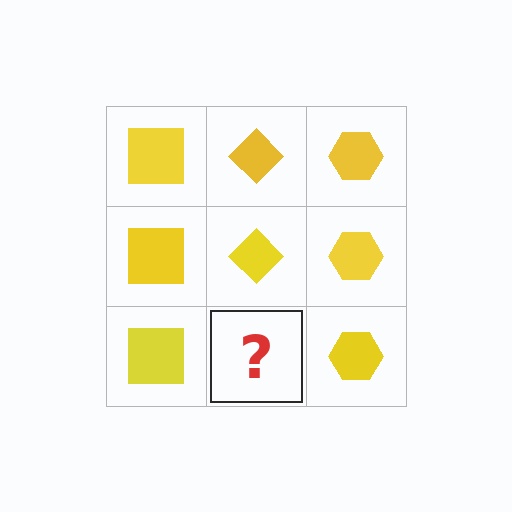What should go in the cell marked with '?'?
The missing cell should contain a yellow diamond.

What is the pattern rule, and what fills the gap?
The rule is that each column has a consistent shape. The gap should be filled with a yellow diamond.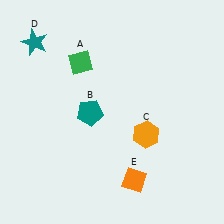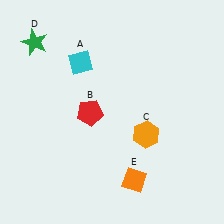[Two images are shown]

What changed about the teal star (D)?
In Image 1, D is teal. In Image 2, it changed to green.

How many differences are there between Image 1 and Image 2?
There are 3 differences between the two images.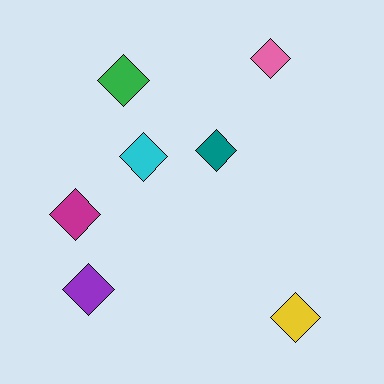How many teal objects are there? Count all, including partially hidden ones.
There is 1 teal object.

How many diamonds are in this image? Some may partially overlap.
There are 7 diamonds.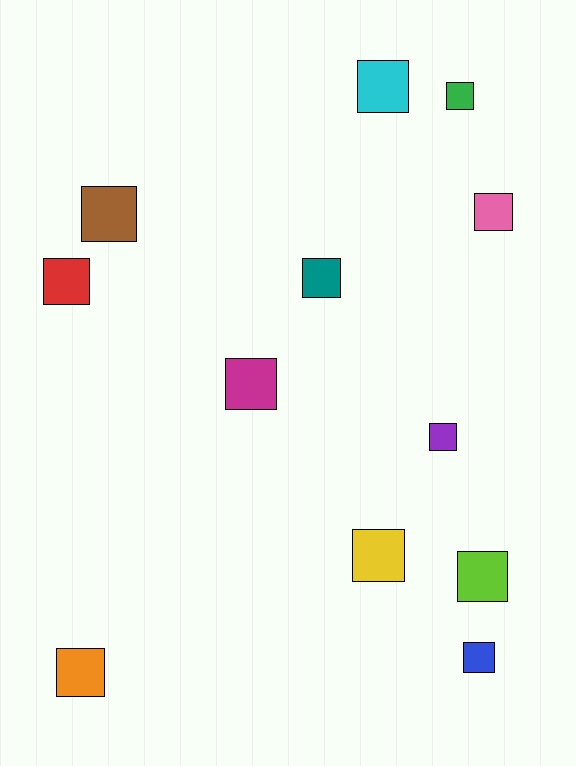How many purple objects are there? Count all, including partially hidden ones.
There is 1 purple object.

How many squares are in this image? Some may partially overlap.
There are 12 squares.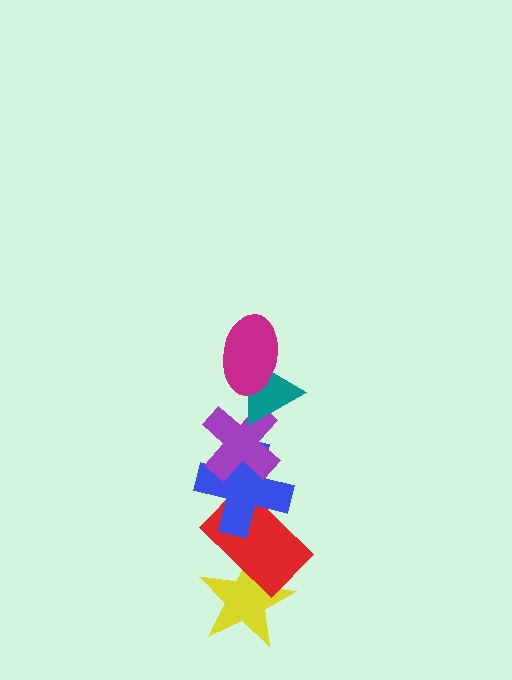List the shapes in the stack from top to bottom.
From top to bottom: the magenta ellipse, the teal triangle, the purple cross, the blue cross, the red rectangle, the yellow star.